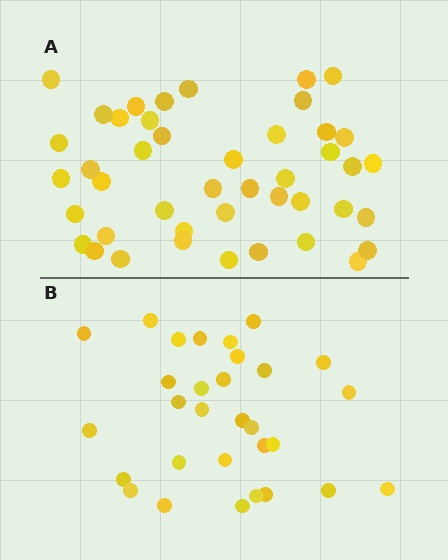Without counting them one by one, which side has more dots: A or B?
Region A (the top region) has more dots.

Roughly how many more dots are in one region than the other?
Region A has approximately 15 more dots than region B.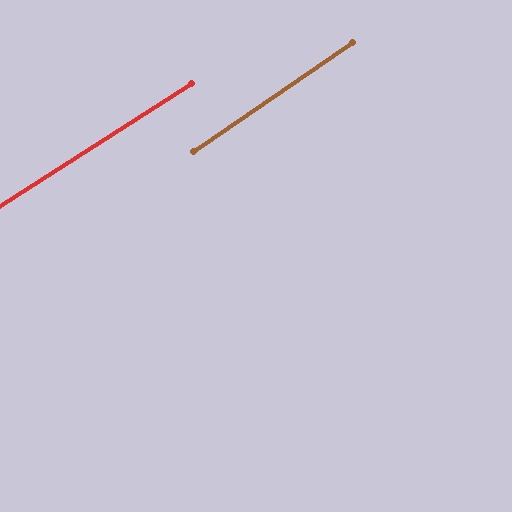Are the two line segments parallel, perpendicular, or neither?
Parallel — their directions differ by only 1.7°.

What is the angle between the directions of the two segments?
Approximately 2 degrees.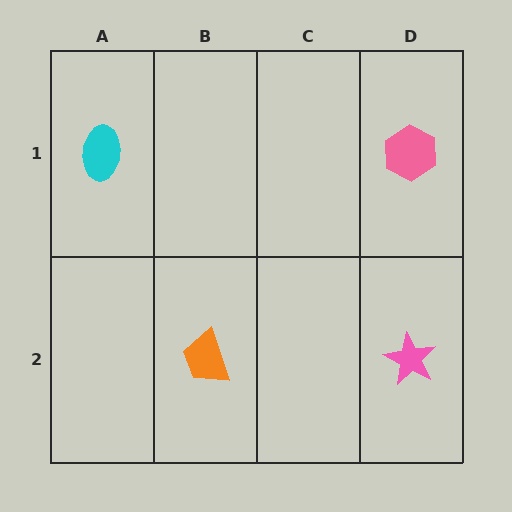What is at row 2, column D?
A pink star.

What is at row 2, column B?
An orange trapezoid.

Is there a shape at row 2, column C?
No, that cell is empty.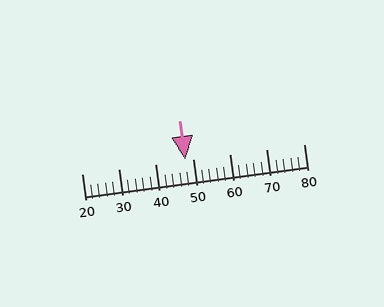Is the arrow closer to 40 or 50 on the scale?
The arrow is closer to 50.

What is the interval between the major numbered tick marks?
The major tick marks are spaced 10 units apart.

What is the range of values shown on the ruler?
The ruler shows values from 20 to 80.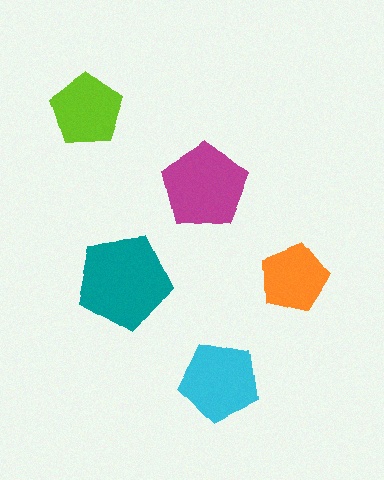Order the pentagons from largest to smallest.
the teal one, the magenta one, the cyan one, the lime one, the orange one.